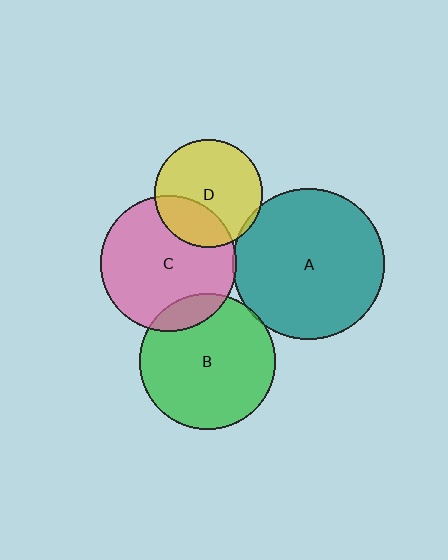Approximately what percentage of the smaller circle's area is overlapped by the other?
Approximately 5%.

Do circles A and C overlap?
Yes.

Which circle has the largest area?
Circle A (teal).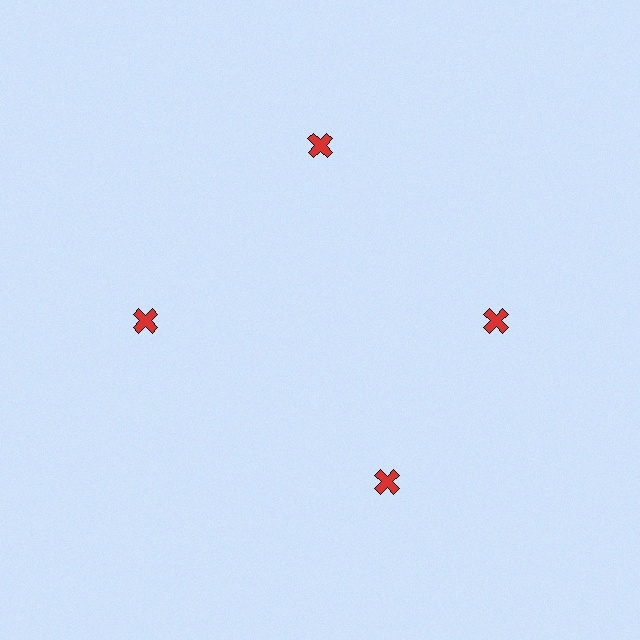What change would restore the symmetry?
The symmetry would be restored by rotating it back into even spacing with its neighbors so that all 4 crosses sit at equal angles and equal distance from the center.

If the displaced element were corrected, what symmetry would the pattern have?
It would have 4-fold rotational symmetry — the pattern would map onto itself every 90 degrees.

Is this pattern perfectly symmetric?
No. The 4 red crosses are arranged in a ring, but one element near the 6 o'clock position is rotated out of alignment along the ring, breaking the 4-fold rotational symmetry.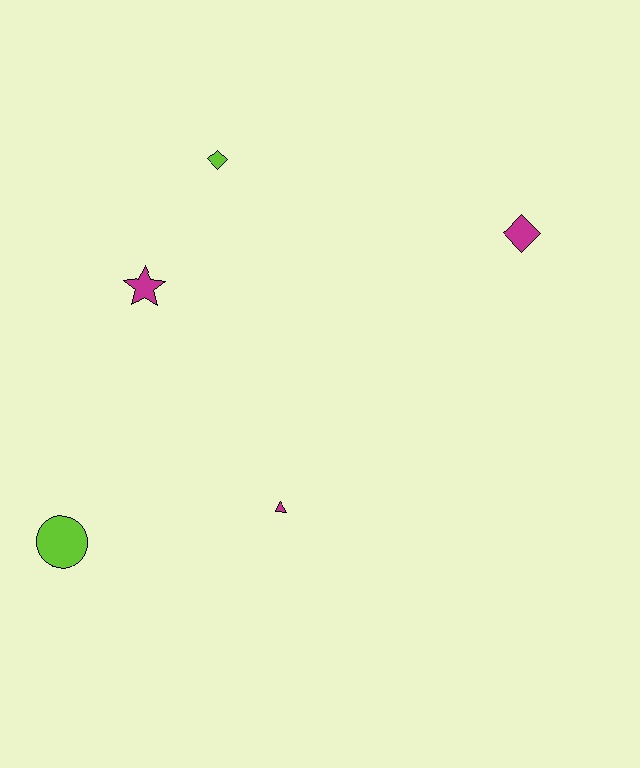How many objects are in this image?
There are 5 objects.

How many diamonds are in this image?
There are 2 diamonds.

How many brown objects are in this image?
There are no brown objects.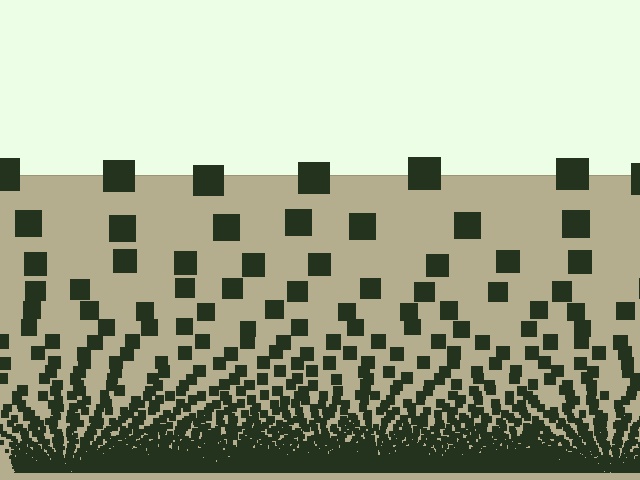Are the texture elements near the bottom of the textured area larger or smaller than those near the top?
Smaller. The gradient is inverted — elements near the bottom are smaller and denser.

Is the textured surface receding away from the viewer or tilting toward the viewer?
The surface appears to tilt toward the viewer. Texture elements get larger and sparser toward the top.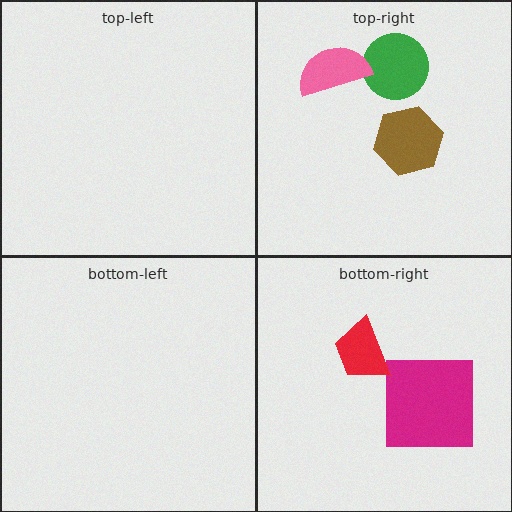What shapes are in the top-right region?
The brown hexagon, the green circle, the pink semicircle.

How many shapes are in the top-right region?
3.